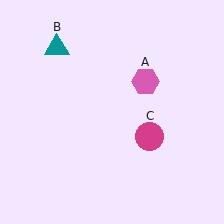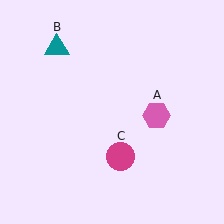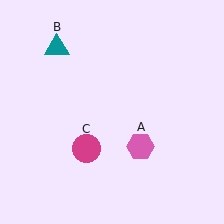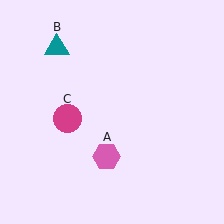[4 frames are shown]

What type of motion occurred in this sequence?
The pink hexagon (object A), magenta circle (object C) rotated clockwise around the center of the scene.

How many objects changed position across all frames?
2 objects changed position: pink hexagon (object A), magenta circle (object C).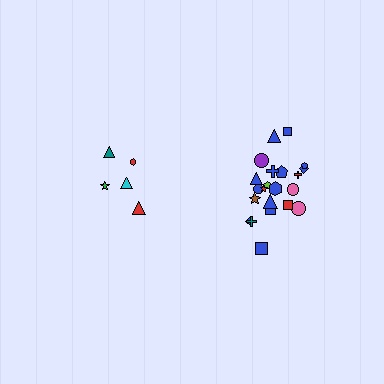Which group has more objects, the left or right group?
The right group.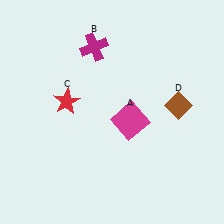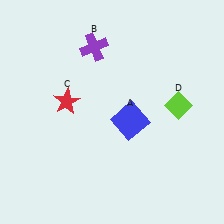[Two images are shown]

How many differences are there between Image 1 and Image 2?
There are 3 differences between the two images.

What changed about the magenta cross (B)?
In Image 1, B is magenta. In Image 2, it changed to purple.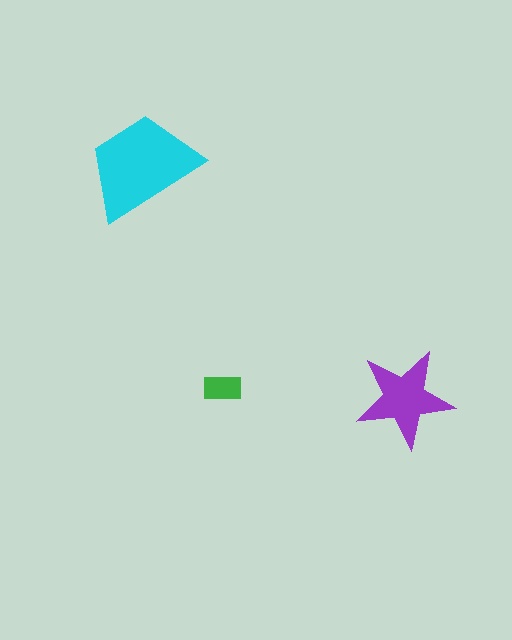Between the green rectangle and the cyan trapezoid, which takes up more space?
The cyan trapezoid.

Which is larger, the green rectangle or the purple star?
The purple star.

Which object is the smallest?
The green rectangle.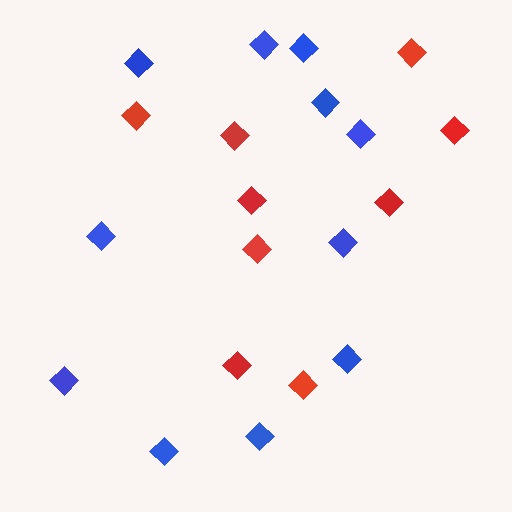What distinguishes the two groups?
There are 2 groups: one group of red diamonds (9) and one group of blue diamonds (11).